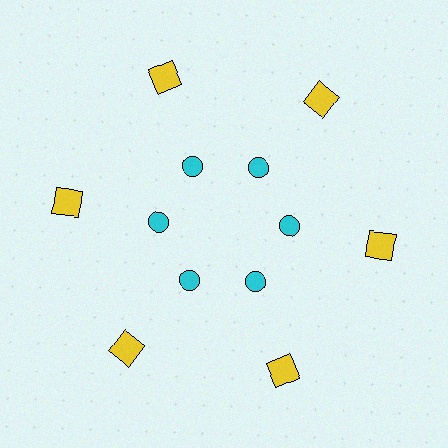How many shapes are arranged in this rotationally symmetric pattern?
There are 12 shapes, arranged in 6 groups of 2.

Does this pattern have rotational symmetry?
Yes, this pattern has 6-fold rotational symmetry. It looks the same after rotating 60 degrees around the center.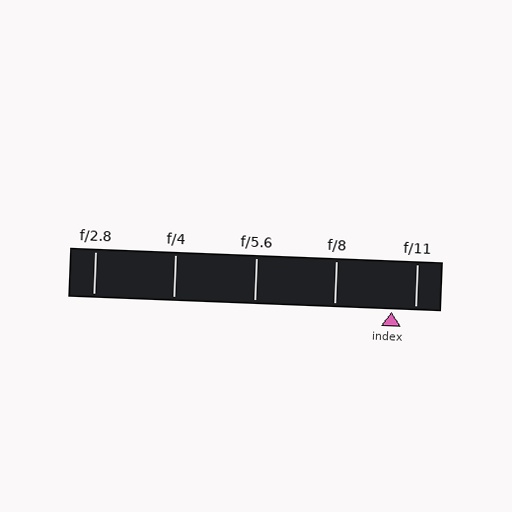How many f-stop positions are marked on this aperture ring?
There are 5 f-stop positions marked.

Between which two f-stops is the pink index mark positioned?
The index mark is between f/8 and f/11.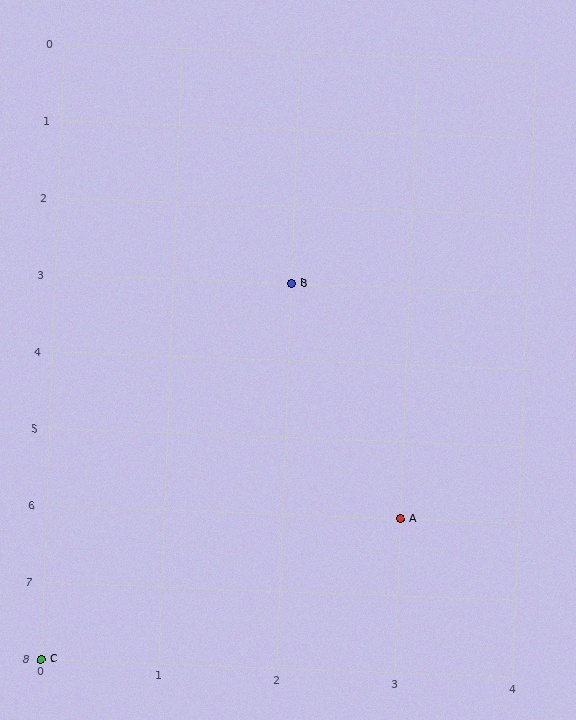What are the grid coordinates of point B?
Point B is at grid coordinates (2, 3).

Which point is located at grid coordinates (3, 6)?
Point A is at (3, 6).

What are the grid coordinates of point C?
Point C is at grid coordinates (0, 8).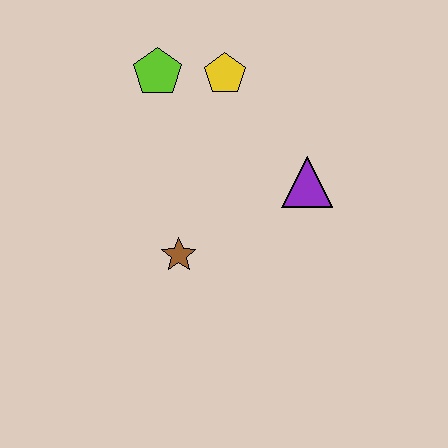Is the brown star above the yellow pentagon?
No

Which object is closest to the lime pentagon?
The yellow pentagon is closest to the lime pentagon.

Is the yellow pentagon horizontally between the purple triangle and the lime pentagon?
Yes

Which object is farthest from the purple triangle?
The lime pentagon is farthest from the purple triangle.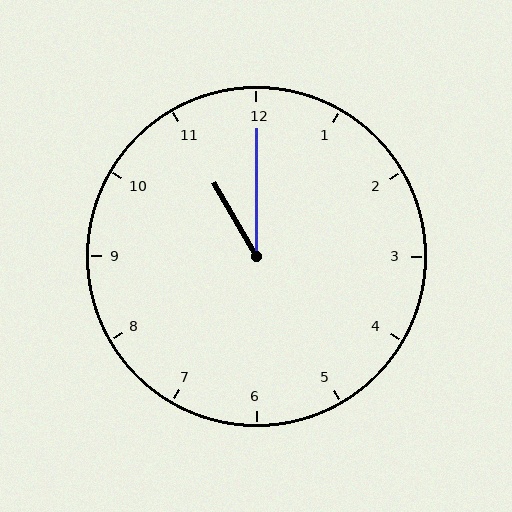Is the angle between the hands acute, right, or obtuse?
It is acute.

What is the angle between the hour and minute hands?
Approximately 30 degrees.